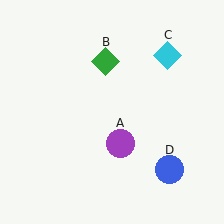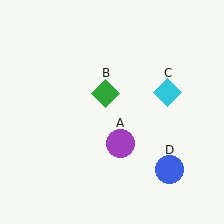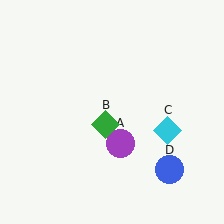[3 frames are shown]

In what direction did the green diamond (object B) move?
The green diamond (object B) moved down.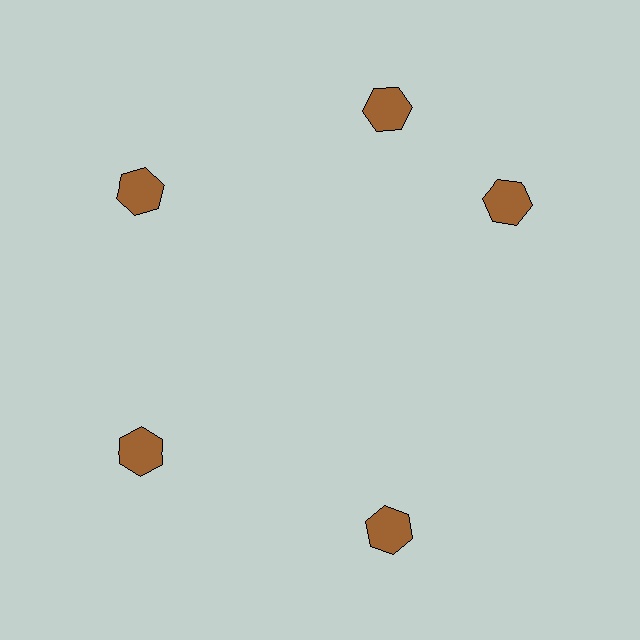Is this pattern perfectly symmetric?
No. The 5 brown hexagons are arranged in a ring, but one element near the 3 o'clock position is rotated out of alignment along the ring, breaking the 5-fold rotational symmetry.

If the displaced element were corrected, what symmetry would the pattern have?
It would have 5-fold rotational symmetry — the pattern would map onto itself every 72 degrees.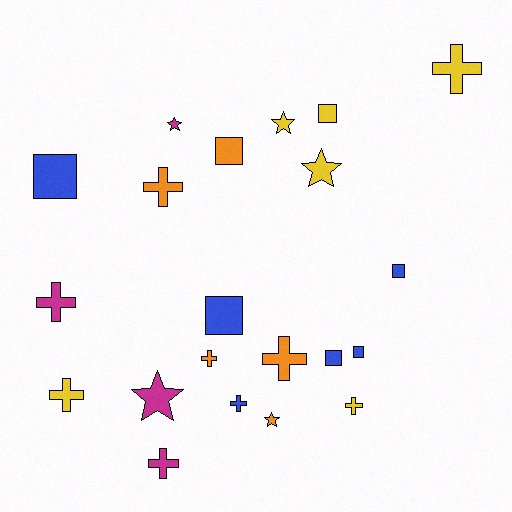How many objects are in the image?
There are 21 objects.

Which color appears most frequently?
Yellow, with 6 objects.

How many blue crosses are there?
There is 1 blue cross.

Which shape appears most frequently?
Cross, with 9 objects.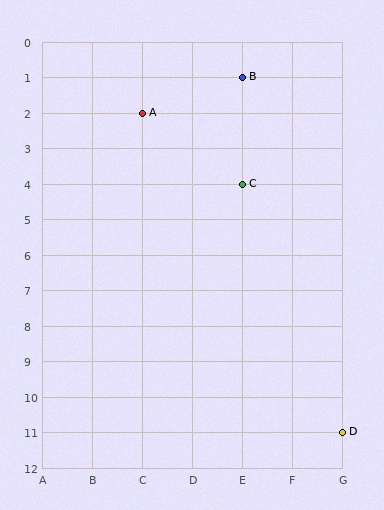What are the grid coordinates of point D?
Point D is at grid coordinates (G, 11).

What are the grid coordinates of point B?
Point B is at grid coordinates (E, 1).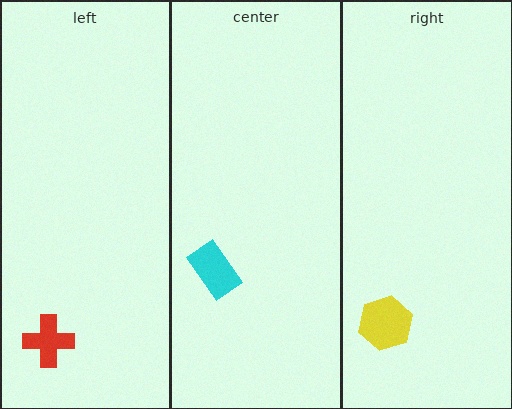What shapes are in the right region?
The yellow hexagon.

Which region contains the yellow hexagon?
The right region.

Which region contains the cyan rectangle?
The center region.